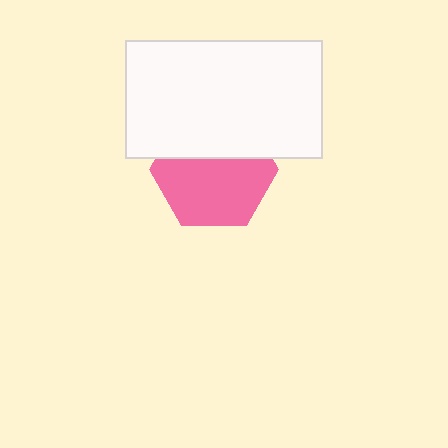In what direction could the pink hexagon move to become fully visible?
The pink hexagon could move down. That would shift it out from behind the white rectangle entirely.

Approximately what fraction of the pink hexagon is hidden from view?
Roughly 38% of the pink hexagon is hidden behind the white rectangle.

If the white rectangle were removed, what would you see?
You would see the complete pink hexagon.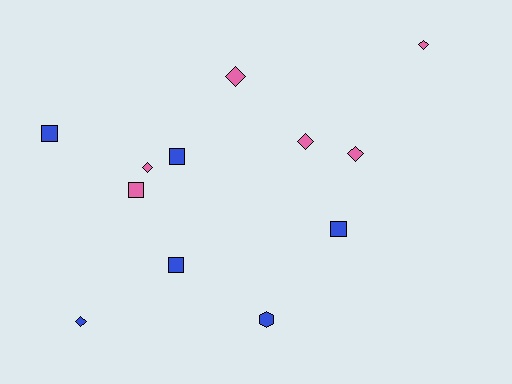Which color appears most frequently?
Pink, with 6 objects.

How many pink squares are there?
There is 1 pink square.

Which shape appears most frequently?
Diamond, with 6 objects.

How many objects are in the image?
There are 12 objects.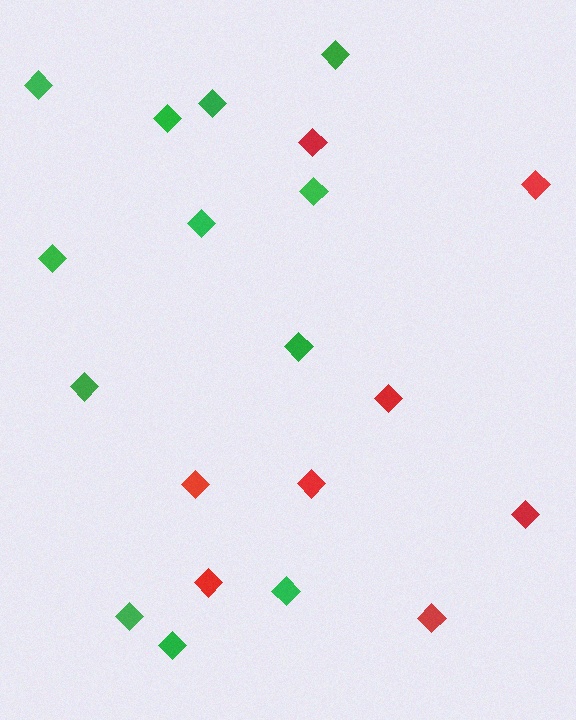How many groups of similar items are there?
There are 2 groups: one group of red diamonds (8) and one group of green diamonds (12).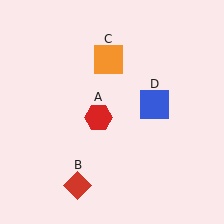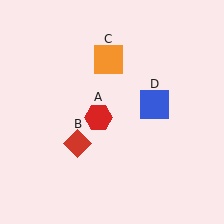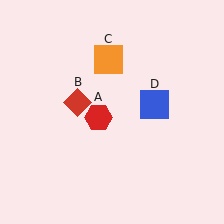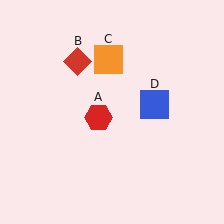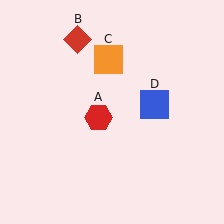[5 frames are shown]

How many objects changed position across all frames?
1 object changed position: red diamond (object B).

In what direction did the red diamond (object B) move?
The red diamond (object B) moved up.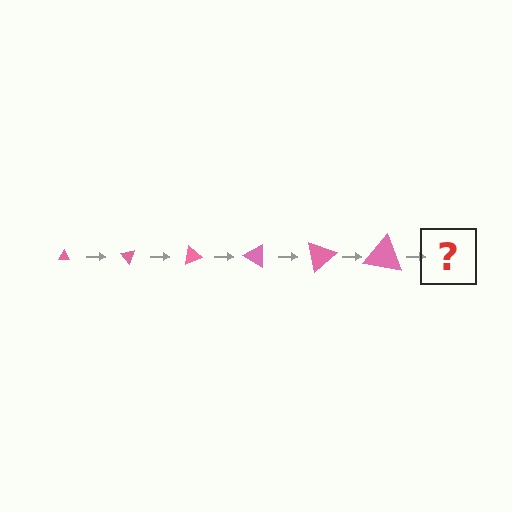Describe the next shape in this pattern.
It should be a triangle, larger than the previous one and rotated 300 degrees from the start.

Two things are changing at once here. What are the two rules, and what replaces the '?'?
The two rules are that the triangle grows larger each step and it rotates 50 degrees each step. The '?' should be a triangle, larger than the previous one and rotated 300 degrees from the start.